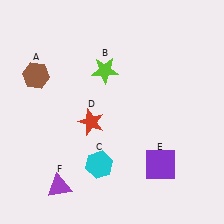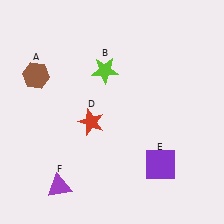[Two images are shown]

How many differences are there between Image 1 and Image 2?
There is 1 difference between the two images.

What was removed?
The cyan hexagon (C) was removed in Image 2.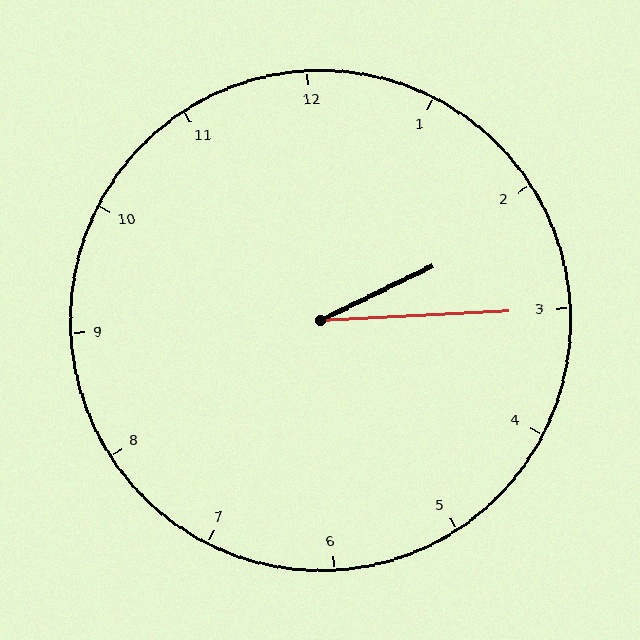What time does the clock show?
2:15.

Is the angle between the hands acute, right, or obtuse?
It is acute.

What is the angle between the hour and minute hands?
Approximately 22 degrees.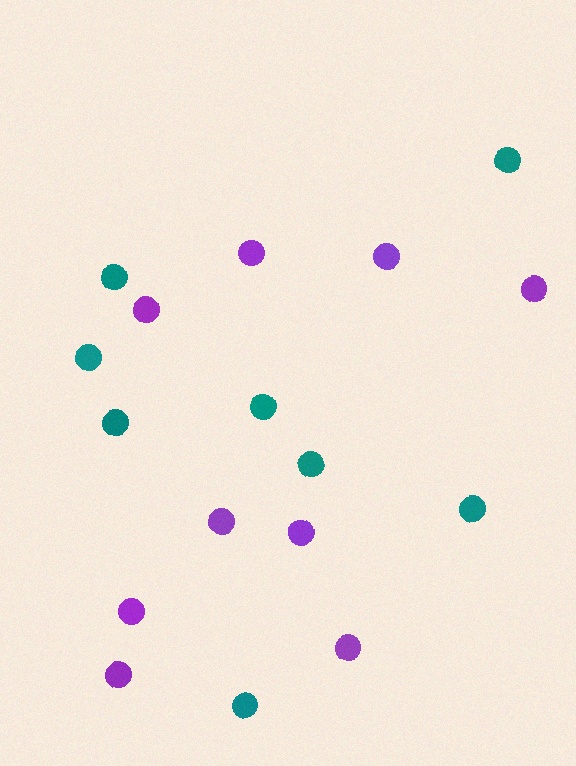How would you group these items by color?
There are 2 groups: one group of teal circles (8) and one group of purple circles (9).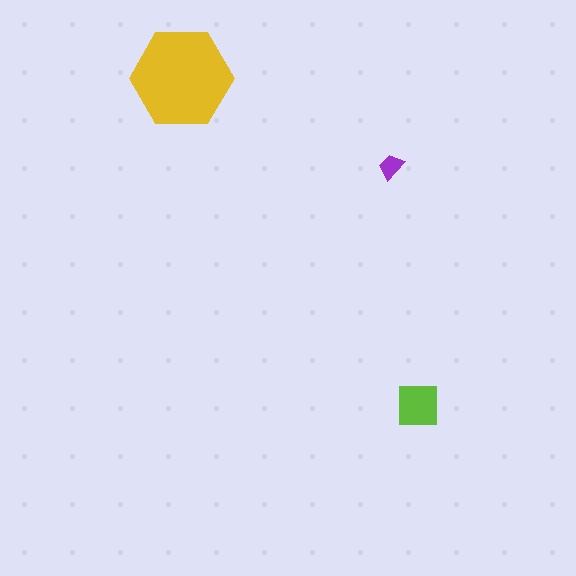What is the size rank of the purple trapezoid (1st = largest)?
3rd.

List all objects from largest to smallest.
The yellow hexagon, the lime square, the purple trapezoid.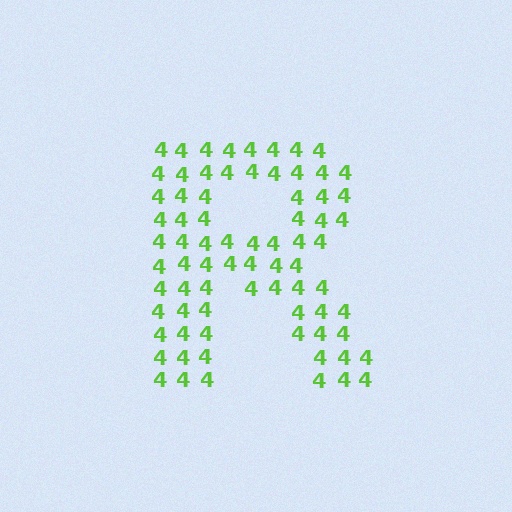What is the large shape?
The large shape is the letter R.